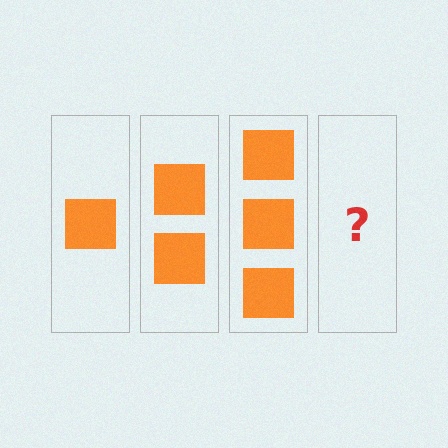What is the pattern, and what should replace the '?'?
The pattern is that each step adds one more square. The '?' should be 4 squares.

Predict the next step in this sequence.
The next step is 4 squares.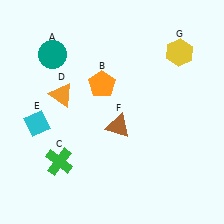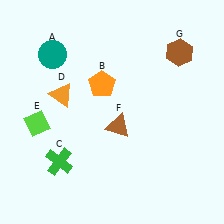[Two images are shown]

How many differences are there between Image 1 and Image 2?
There are 2 differences between the two images.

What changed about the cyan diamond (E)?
In Image 1, E is cyan. In Image 2, it changed to lime.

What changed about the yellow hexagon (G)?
In Image 1, G is yellow. In Image 2, it changed to brown.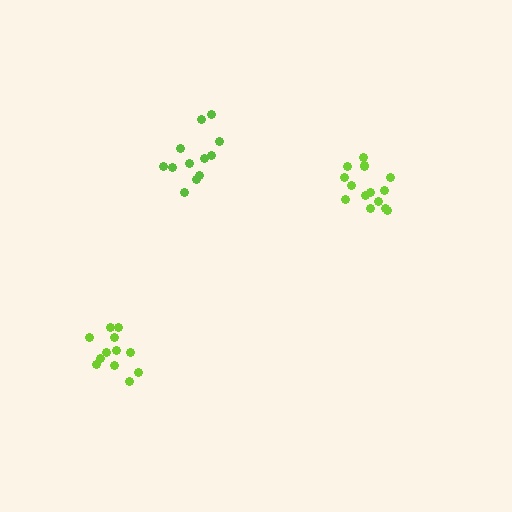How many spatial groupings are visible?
There are 3 spatial groupings.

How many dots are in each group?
Group 1: 12 dots, Group 2: 15 dots, Group 3: 12 dots (39 total).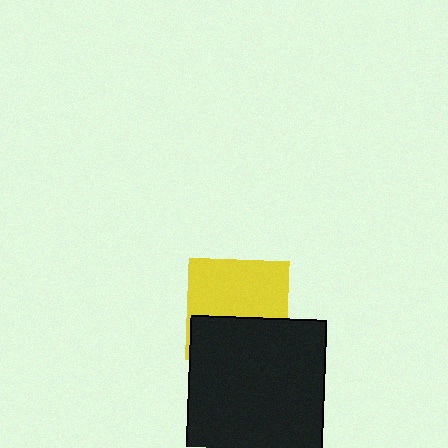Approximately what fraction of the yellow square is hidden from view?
Roughly 43% of the yellow square is hidden behind the black square.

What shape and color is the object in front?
The object in front is a black square.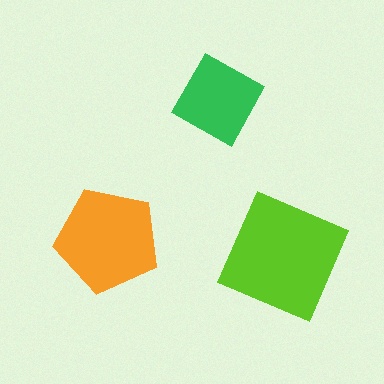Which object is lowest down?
The lime square is bottommost.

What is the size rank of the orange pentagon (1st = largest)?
2nd.